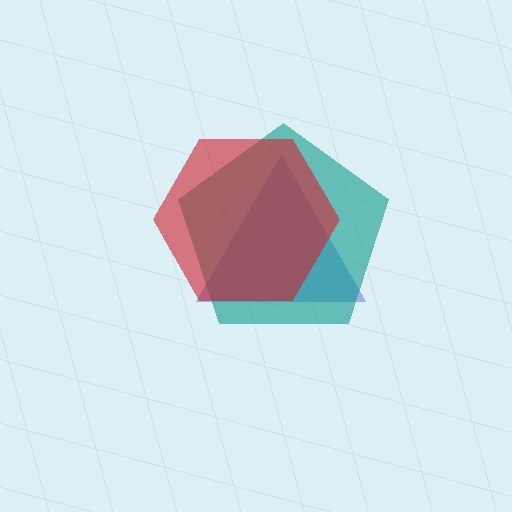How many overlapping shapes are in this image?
There are 3 overlapping shapes in the image.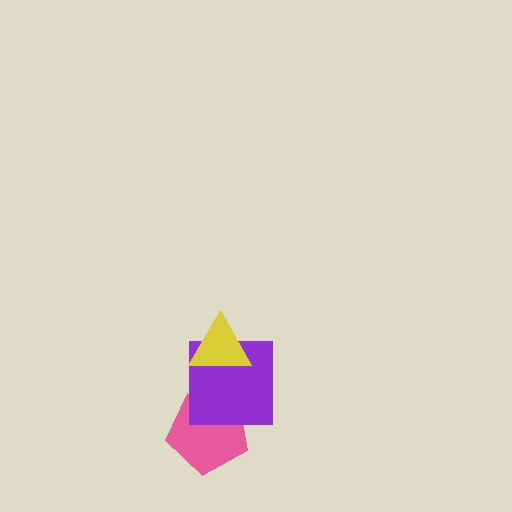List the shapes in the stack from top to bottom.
From top to bottom: the yellow triangle, the purple square, the pink pentagon.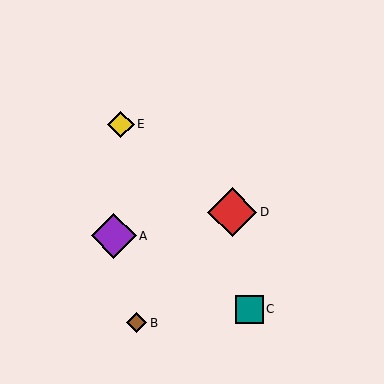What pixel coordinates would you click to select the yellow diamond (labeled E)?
Click at (121, 125) to select the yellow diamond E.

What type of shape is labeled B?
Shape B is a brown diamond.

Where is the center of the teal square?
The center of the teal square is at (249, 309).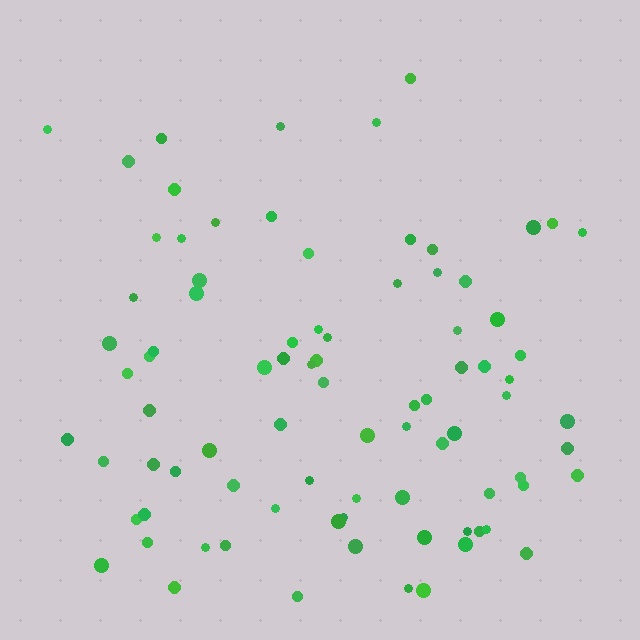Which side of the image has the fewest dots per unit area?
The top.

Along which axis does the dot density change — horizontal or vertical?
Vertical.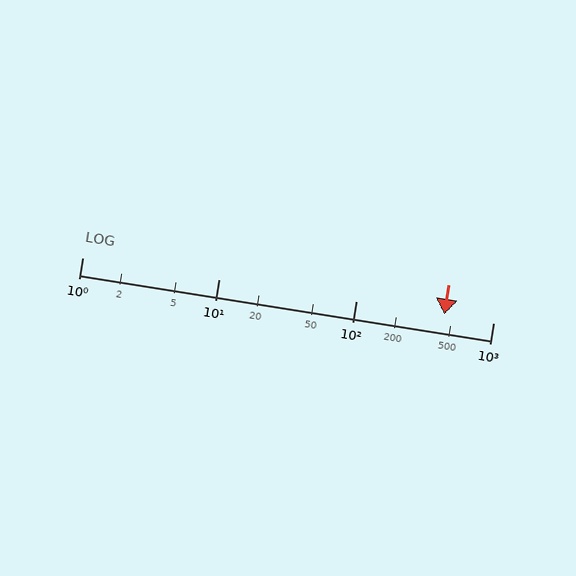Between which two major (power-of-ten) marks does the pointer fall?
The pointer is between 100 and 1000.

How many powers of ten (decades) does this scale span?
The scale spans 3 decades, from 1 to 1000.